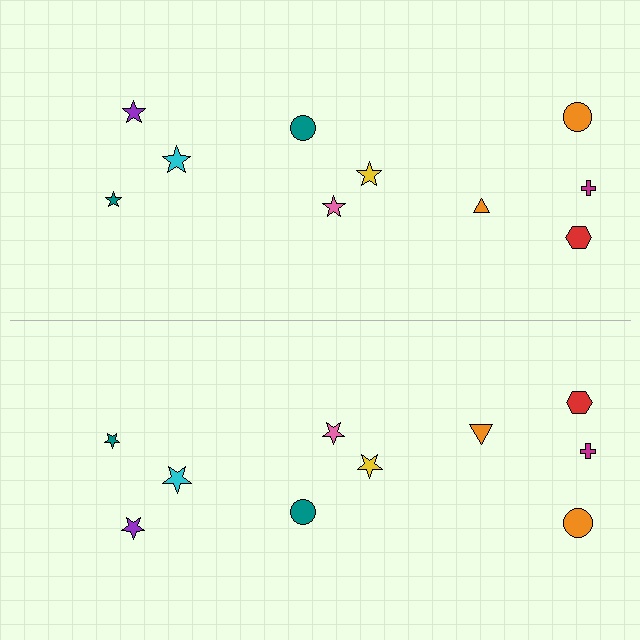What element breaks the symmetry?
The orange triangle on the bottom side has a different size than its mirror counterpart.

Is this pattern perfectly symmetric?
No, the pattern is not perfectly symmetric. The orange triangle on the bottom side has a different size than its mirror counterpart.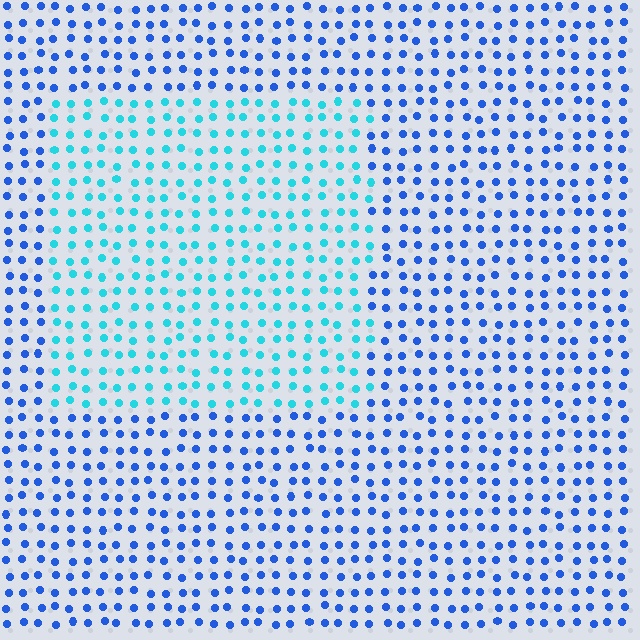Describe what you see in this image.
The image is filled with small blue elements in a uniform arrangement. A rectangle-shaped region is visible where the elements are tinted to a slightly different hue, forming a subtle color boundary.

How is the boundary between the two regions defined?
The boundary is defined purely by a slight shift in hue (about 39 degrees). Spacing, size, and orientation are identical on both sides.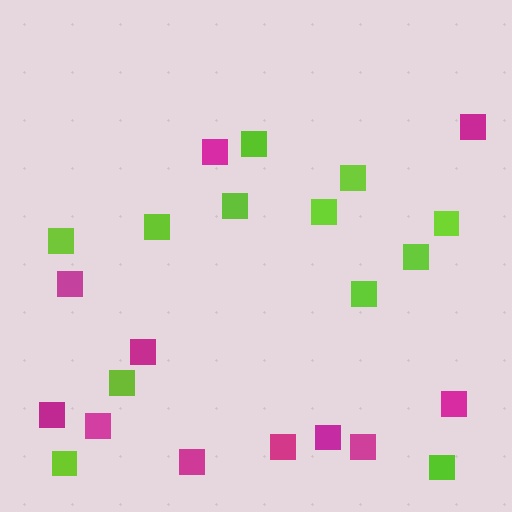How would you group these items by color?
There are 2 groups: one group of lime squares (12) and one group of magenta squares (11).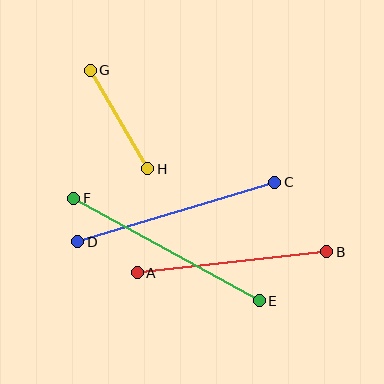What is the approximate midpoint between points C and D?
The midpoint is at approximately (176, 212) pixels.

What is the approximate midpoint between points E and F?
The midpoint is at approximately (166, 250) pixels.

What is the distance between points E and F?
The distance is approximately 212 pixels.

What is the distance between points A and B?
The distance is approximately 190 pixels.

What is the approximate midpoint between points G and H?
The midpoint is at approximately (119, 119) pixels.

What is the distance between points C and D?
The distance is approximately 206 pixels.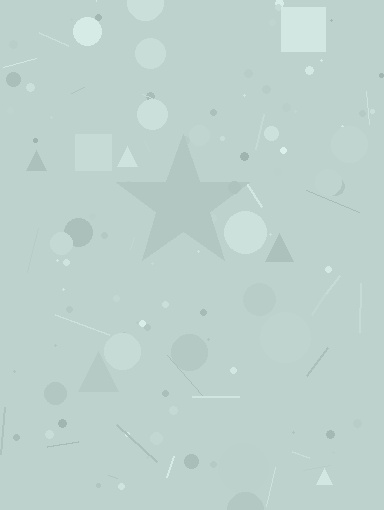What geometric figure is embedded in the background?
A star is embedded in the background.